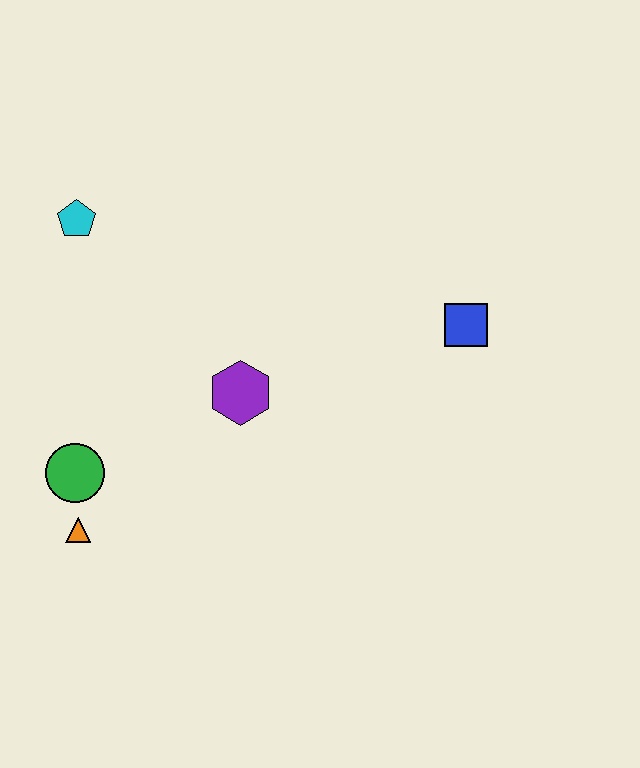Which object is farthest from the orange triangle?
The blue square is farthest from the orange triangle.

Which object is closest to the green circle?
The orange triangle is closest to the green circle.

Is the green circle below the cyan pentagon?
Yes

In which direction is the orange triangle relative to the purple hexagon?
The orange triangle is to the left of the purple hexagon.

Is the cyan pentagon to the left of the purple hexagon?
Yes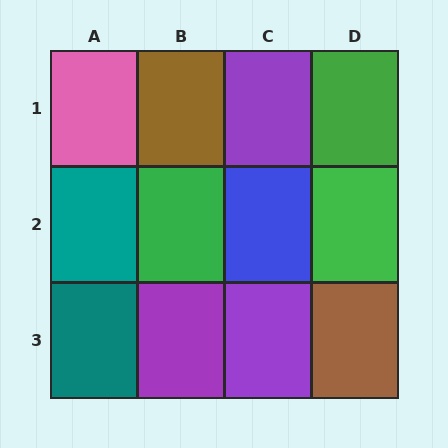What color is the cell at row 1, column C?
Purple.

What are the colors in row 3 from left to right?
Teal, purple, purple, brown.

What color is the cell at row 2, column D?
Green.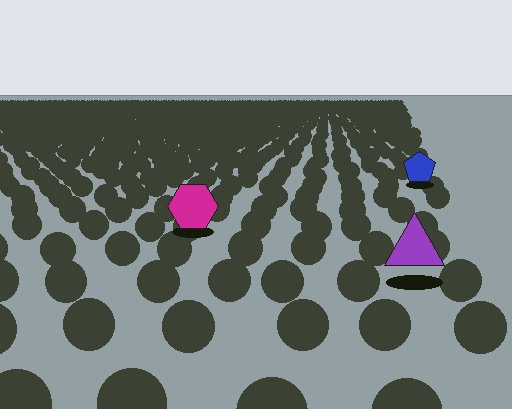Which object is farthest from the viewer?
The blue pentagon is farthest from the viewer. It appears smaller and the ground texture around it is denser.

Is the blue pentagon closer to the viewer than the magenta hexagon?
No. The magenta hexagon is closer — you can tell from the texture gradient: the ground texture is coarser near it.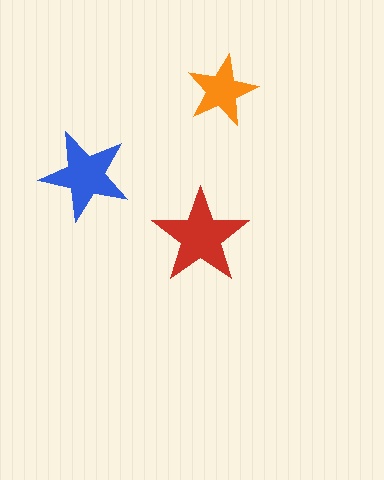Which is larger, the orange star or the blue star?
The blue one.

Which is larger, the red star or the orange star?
The red one.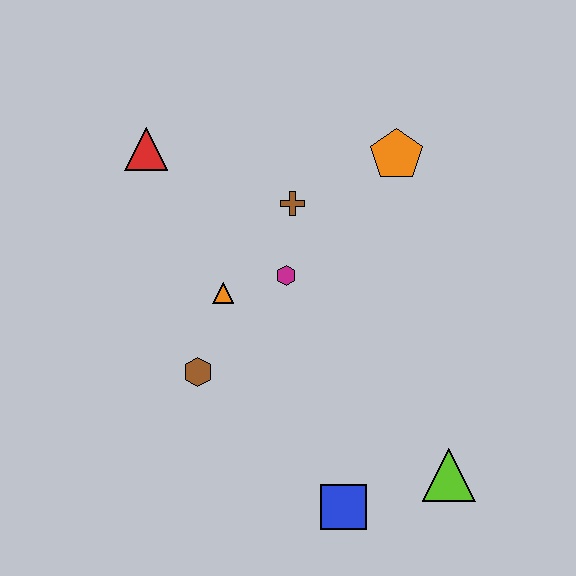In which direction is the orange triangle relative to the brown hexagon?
The orange triangle is above the brown hexagon.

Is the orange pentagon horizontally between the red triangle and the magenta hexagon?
No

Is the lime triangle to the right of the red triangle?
Yes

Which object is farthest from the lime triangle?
The red triangle is farthest from the lime triangle.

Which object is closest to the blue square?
The lime triangle is closest to the blue square.